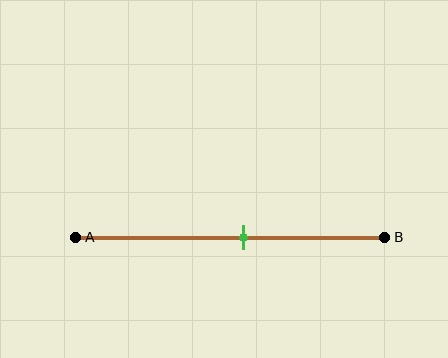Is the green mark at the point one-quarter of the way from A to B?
No, the mark is at about 55% from A, not at the 25% one-quarter point.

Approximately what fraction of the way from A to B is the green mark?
The green mark is approximately 55% of the way from A to B.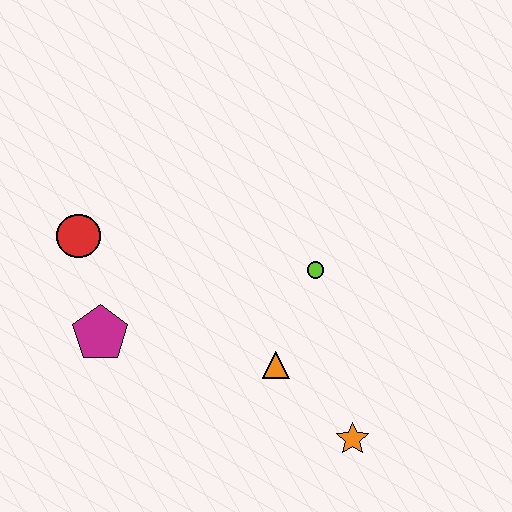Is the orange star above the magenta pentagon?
No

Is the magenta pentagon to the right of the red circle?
Yes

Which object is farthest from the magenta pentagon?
The orange star is farthest from the magenta pentagon.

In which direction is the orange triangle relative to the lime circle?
The orange triangle is below the lime circle.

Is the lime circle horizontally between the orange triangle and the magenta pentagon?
No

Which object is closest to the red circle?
The magenta pentagon is closest to the red circle.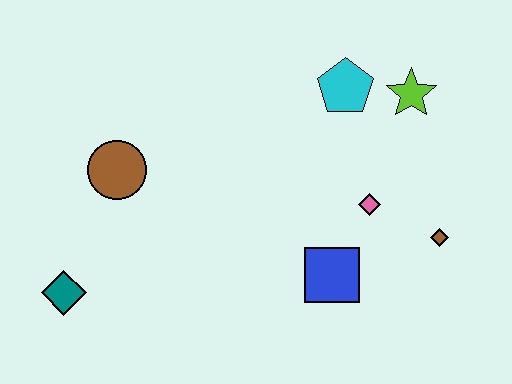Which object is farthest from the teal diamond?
The lime star is farthest from the teal diamond.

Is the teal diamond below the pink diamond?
Yes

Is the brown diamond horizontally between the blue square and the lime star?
No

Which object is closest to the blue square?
The pink diamond is closest to the blue square.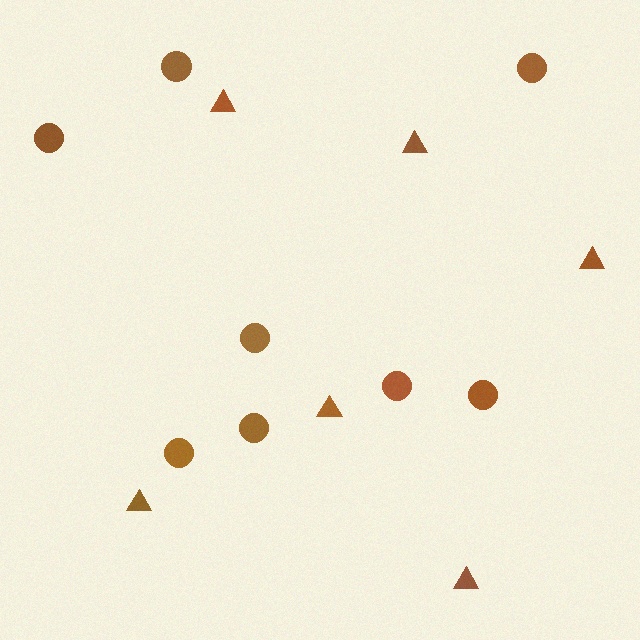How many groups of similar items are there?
There are 2 groups: one group of triangles (6) and one group of circles (8).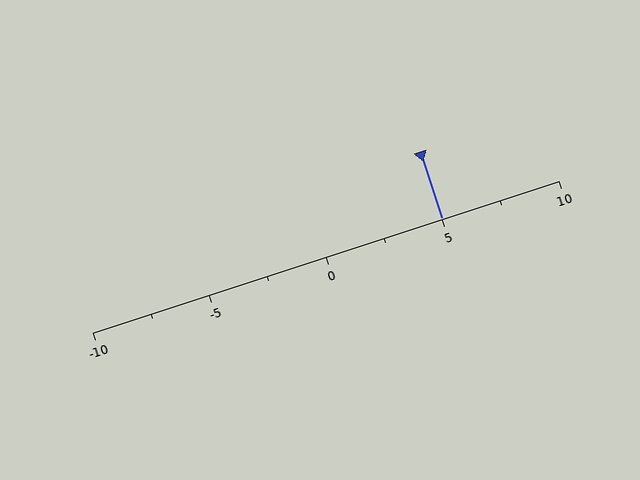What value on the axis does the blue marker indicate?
The marker indicates approximately 5.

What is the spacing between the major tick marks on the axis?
The major ticks are spaced 5 apart.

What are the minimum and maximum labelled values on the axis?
The axis runs from -10 to 10.